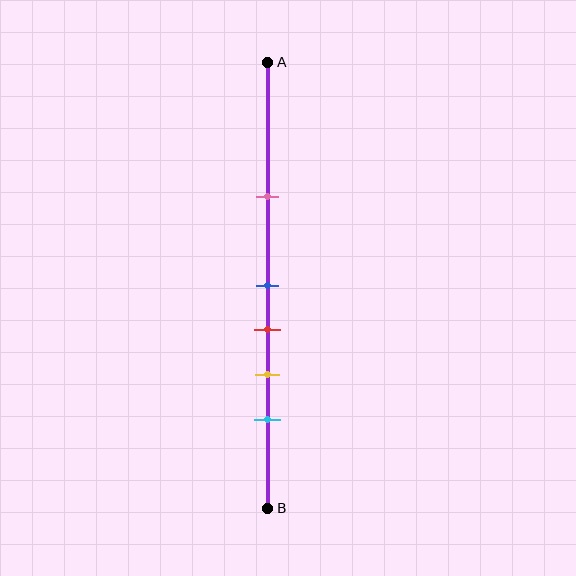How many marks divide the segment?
There are 5 marks dividing the segment.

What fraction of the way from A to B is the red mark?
The red mark is approximately 60% (0.6) of the way from A to B.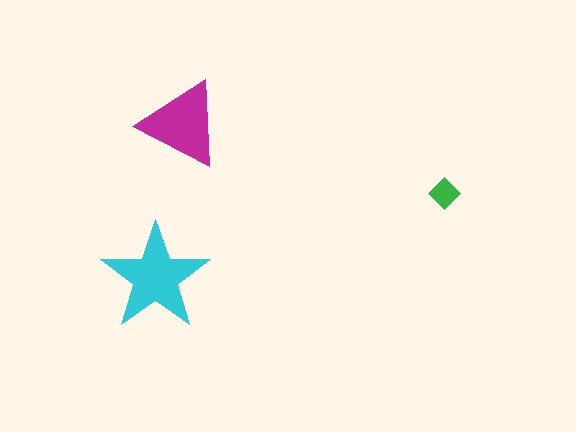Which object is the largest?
The cyan star.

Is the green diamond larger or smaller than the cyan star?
Smaller.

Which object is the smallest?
The green diamond.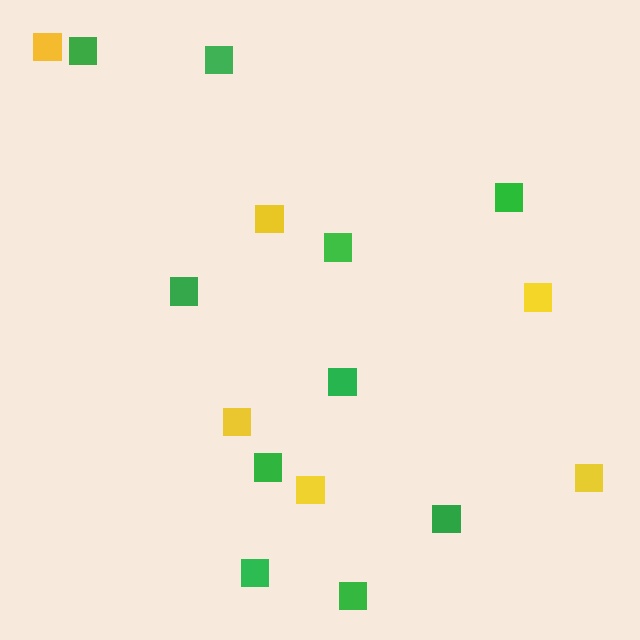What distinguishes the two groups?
There are 2 groups: one group of yellow squares (6) and one group of green squares (10).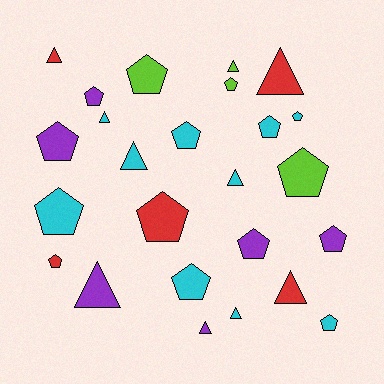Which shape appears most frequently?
Pentagon, with 15 objects.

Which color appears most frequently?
Cyan, with 10 objects.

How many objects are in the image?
There are 25 objects.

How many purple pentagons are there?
There are 4 purple pentagons.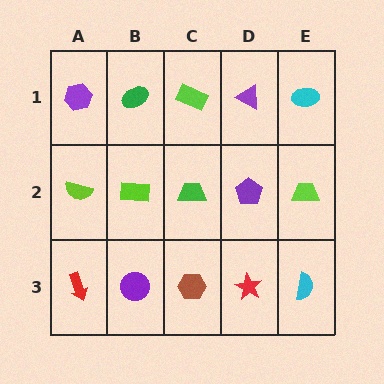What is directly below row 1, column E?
A lime trapezoid.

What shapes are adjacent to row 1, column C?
A green trapezoid (row 2, column C), a green ellipse (row 1, column B), a purple triangle (row 1, column D).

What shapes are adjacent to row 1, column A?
A lime semicircle (row 2, column A), a green ellipse (row 1, column B).